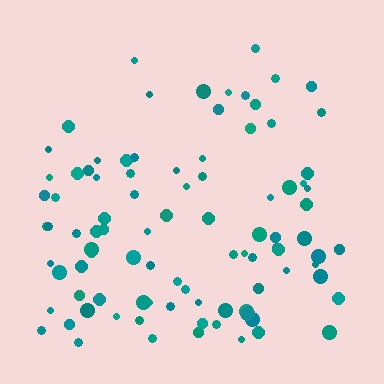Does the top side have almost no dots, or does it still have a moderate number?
Still a moderate number, just noticeably fewer than the bottom.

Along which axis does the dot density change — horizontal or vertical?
Vertical.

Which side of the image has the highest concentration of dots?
The bottom.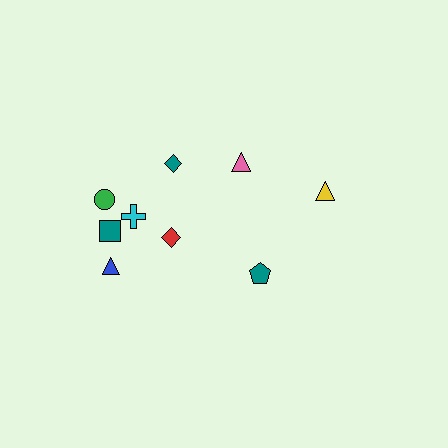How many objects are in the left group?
There are 6 objects.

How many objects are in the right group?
There are 3 objects.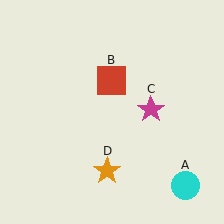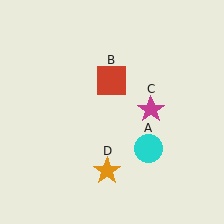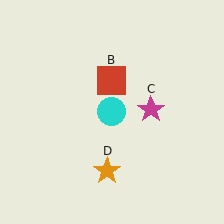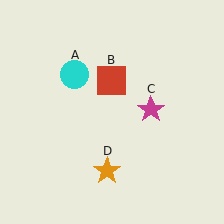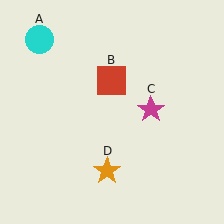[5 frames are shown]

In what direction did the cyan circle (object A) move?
The cyan circle (object A) moved up and to the left.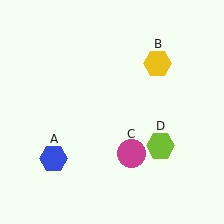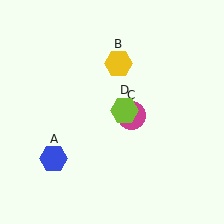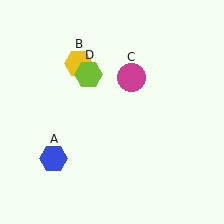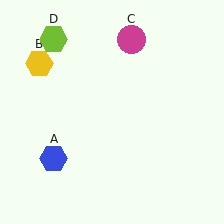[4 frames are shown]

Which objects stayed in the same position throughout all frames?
Blue hexagon (object A) remained stationary.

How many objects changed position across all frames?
3 objects changed position: yellow hexagon (object B), magenta circle (object C), lime hexagon (object D).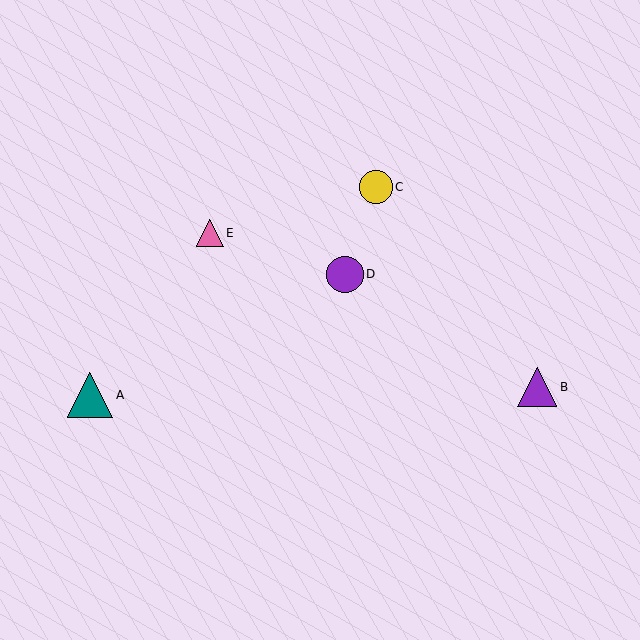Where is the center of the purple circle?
The center of the purple circle is at (345, 274).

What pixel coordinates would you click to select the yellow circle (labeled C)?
Click at (376, 187) to select the yellow circle C.